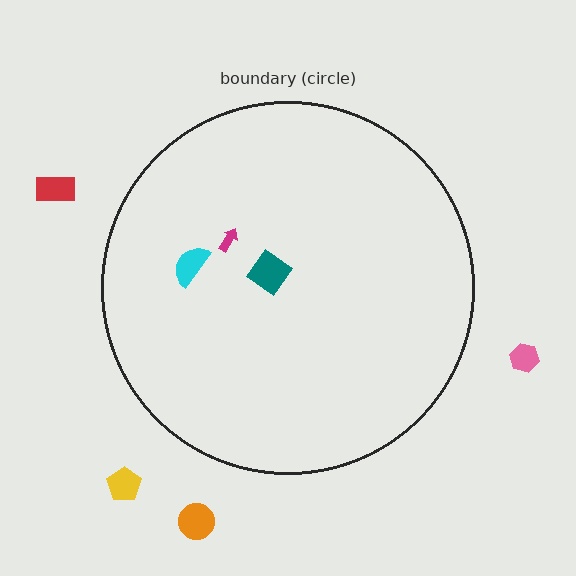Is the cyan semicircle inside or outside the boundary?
Inside.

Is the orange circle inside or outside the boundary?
Outside.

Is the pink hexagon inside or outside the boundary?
Outside.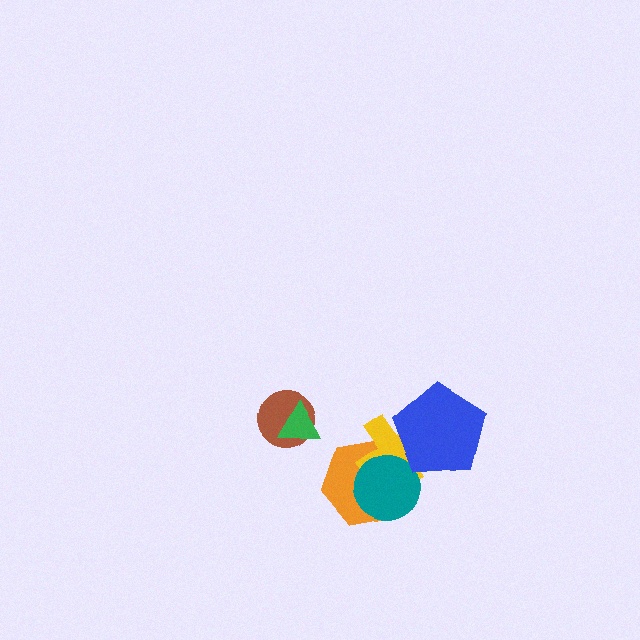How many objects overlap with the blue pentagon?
1 object overlaps with the blue pentagon.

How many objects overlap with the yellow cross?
3 objects overlap with the yellow cross.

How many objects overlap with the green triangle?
1 object overlaps with the green triangle.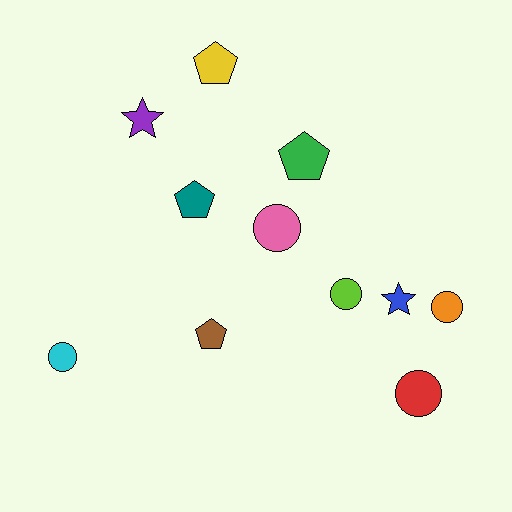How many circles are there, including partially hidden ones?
There are 5 circles.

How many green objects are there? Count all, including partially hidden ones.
There is 1 green object.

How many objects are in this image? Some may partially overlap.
There are 11 objects.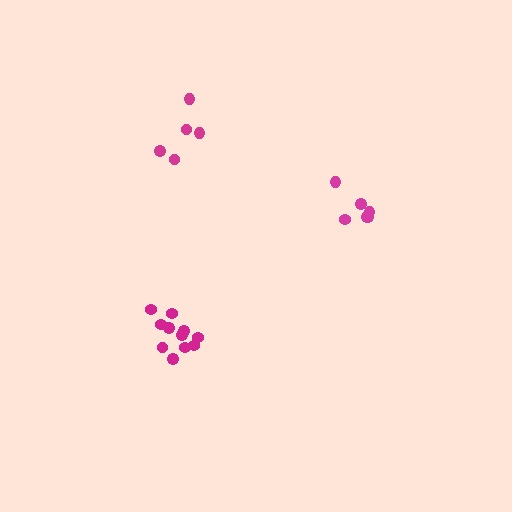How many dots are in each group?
Group 1: 5 dots, Group 2: 6 dots, Group 3: 11 dots (22 total).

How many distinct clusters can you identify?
There are 3 distinct clusters.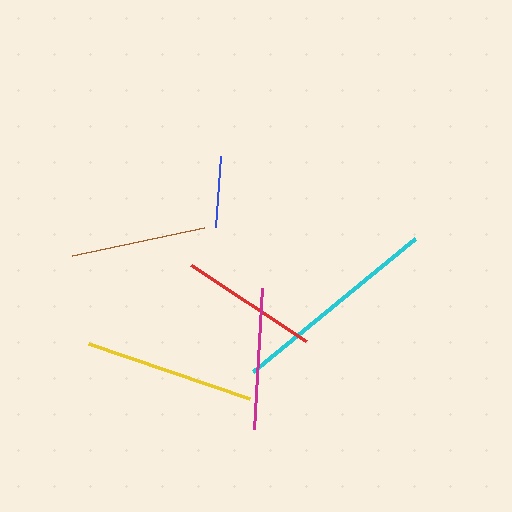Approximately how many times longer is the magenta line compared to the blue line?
The magenta line is approximately 2.0 times the length of the blue line.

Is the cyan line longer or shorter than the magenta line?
The cyan line is longer than the magenta line.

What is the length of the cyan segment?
The cyan segment is approximately 210 pixels long.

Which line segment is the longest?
The cyan line is the longest at approximately 210 pixels.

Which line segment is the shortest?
The blue line is the shortest at approximately 71 pixels.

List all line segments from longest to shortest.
From longest to shortest: cyan, yellow, magenta, red, brown, blue.